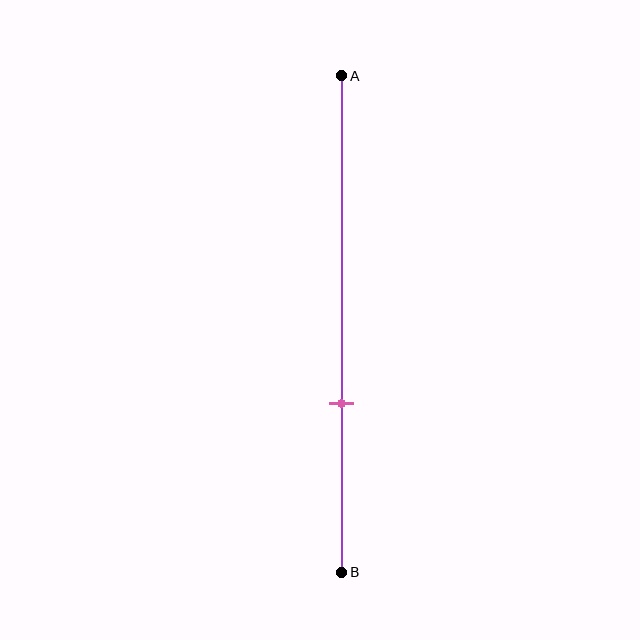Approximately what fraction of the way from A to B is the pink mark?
The pink mark is approximately 65% of the way from A to B.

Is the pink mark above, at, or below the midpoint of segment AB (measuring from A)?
The pink mark is below the midpoint of segment AB.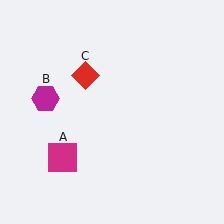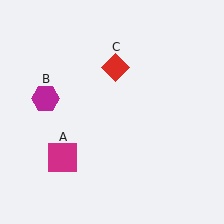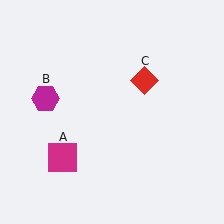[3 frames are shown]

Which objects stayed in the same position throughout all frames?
Magenta square (object A) and magenta hexagon (object B) remained stationary.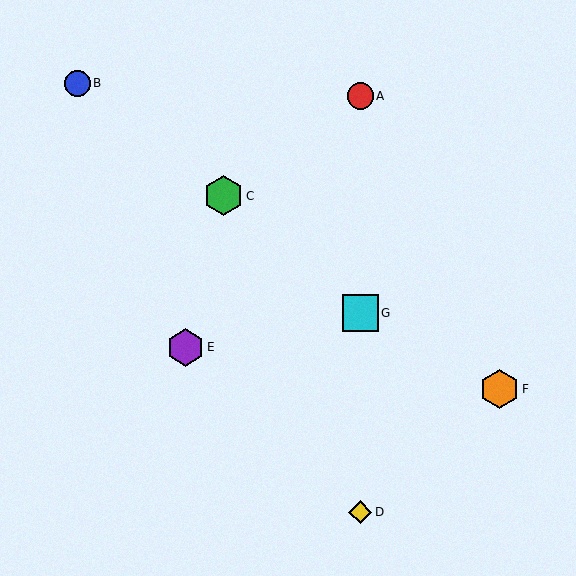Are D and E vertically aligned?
No, D is at x≈360 and E is at x≈185.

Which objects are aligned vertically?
Objects A, D, G are aligned vertically.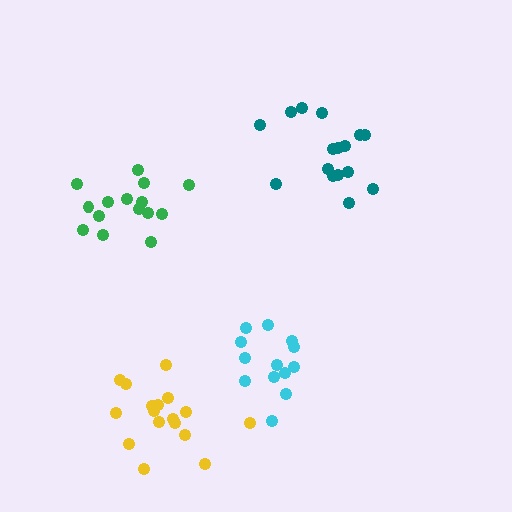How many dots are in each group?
Group 1: 13 dots, Group 2: 16 dots, Group 3: 17 dots, Group 4: 15 dots (61 total).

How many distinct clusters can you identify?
There are 4 distinct clusters.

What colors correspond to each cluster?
The clusters are colored: cyan, teal, yellow, green.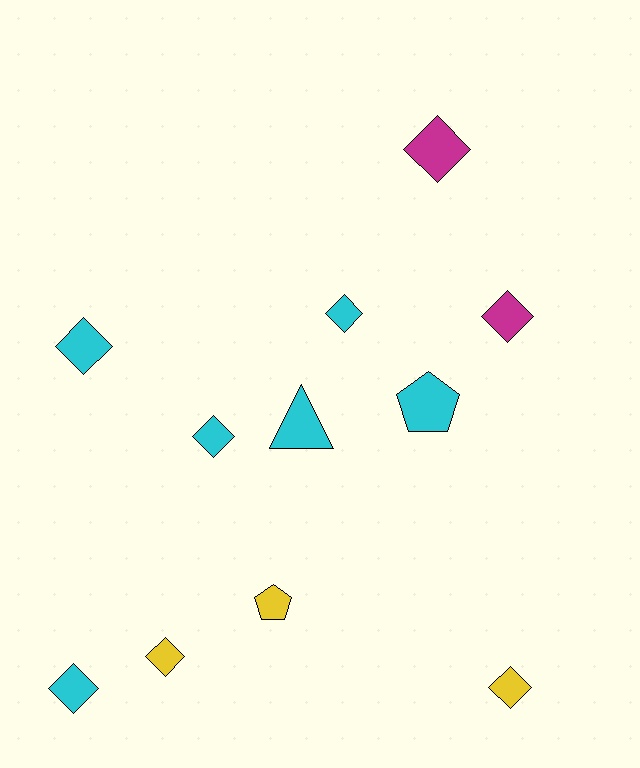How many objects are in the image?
There are 11 objects.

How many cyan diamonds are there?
There are 4 cyan diamonds.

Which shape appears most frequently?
Diamond, with 8 objects.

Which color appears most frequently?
Cyan, with 6 objects.